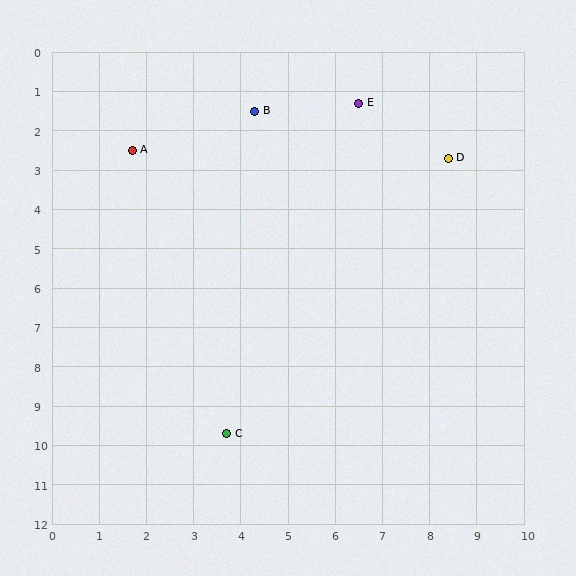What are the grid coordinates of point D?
Point D is at approximately (8.4, 2.7).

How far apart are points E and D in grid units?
Points E and D are about 2.4 grid units apart.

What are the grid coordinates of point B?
Point B is at approximately (4.3, 1.5).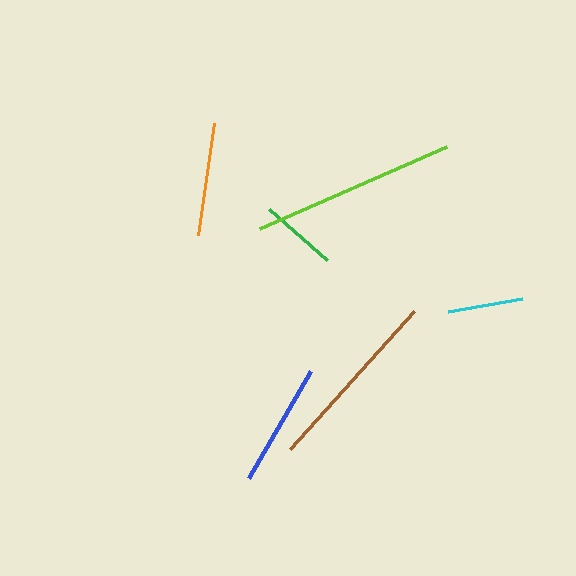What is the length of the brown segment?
The brown segment is approximately 186 pixels long.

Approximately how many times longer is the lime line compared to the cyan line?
The lime line is approximately 2.7 times the length of the cyan line.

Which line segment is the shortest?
The cyan line is the shortest at approximately 74 pixels.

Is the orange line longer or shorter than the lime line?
The lime line is longer than the orange line.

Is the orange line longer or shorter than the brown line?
The brown line is longer than the orange line.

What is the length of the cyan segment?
The cyan segment is approximately 74 pixels long.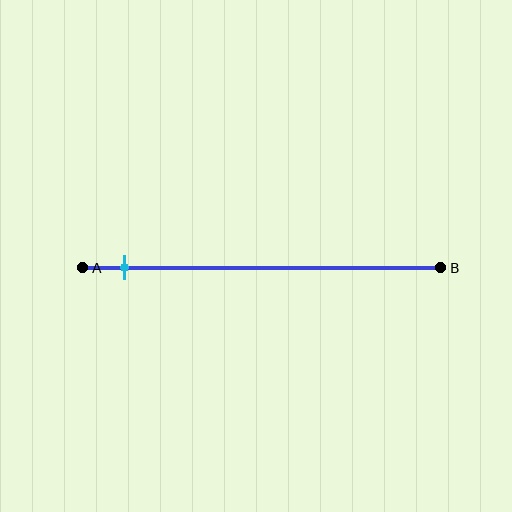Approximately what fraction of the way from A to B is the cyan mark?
The cyan mark is approximately 10% of the way from A to B.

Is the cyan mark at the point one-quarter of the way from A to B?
No, the mark is at about 10% from A, not at the 25% one-quarter point.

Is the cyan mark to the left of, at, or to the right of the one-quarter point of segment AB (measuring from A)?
The cyan mark is to the left of the one-quarter point of segment AB.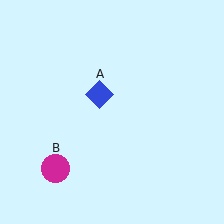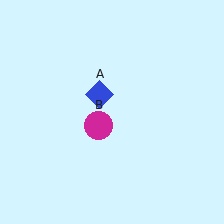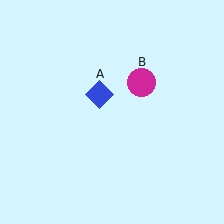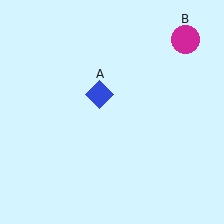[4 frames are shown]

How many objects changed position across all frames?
1 object changed position: magenta circle (object B).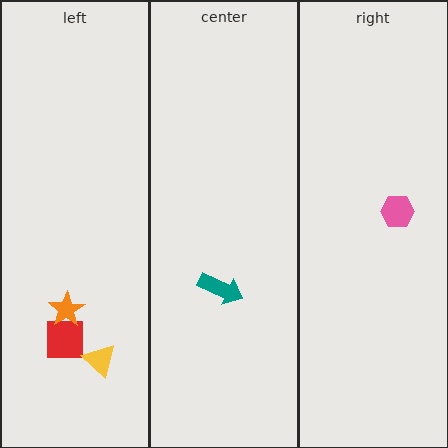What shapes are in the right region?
The pink hexagon.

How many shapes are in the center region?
1.